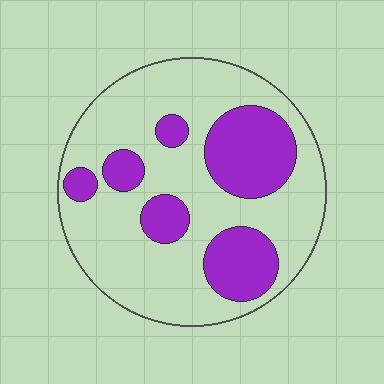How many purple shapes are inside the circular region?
6.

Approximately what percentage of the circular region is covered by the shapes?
Approximately 30%.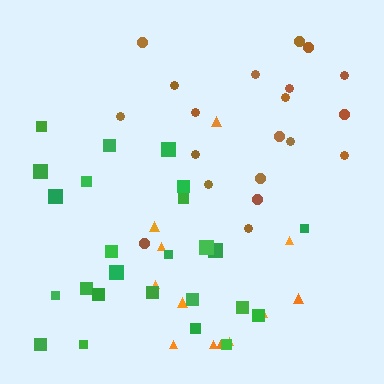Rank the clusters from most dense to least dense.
green, brown, orange.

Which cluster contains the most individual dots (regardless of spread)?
Green (26).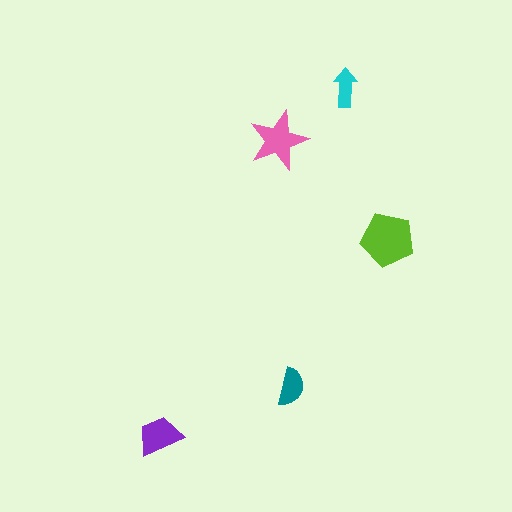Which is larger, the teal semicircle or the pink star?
The pink star.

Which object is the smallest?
The cyan arrow.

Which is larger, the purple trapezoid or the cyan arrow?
The purple trapezoid.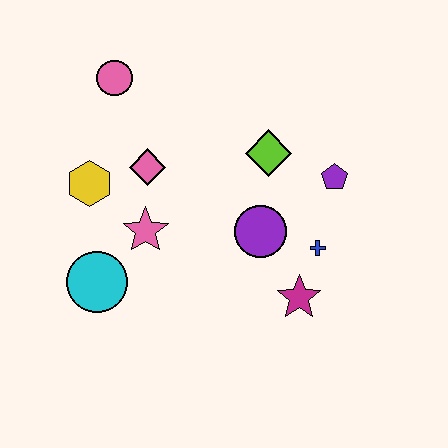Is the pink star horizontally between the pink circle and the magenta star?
Yes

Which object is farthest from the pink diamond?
The magenta star is farthest from the pink diamond.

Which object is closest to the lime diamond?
The purple pentagon is closest to the lime diamond.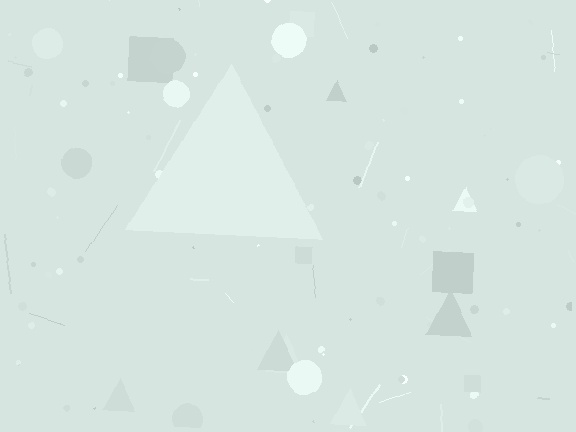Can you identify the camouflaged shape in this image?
The camouflaged shape is a triangle.